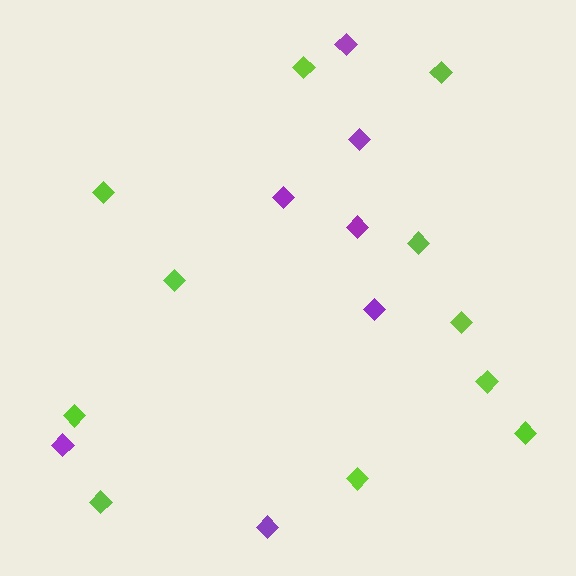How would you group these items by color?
There are 2 groups: one group of purple diamonds (7) and one group of lime diamonds (11).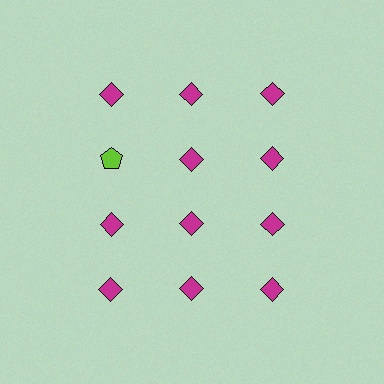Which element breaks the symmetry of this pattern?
The lime pentagon in the second row, leftmost column breaks the symmetry. All other shapes are magenta diamonds.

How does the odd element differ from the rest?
It differs in both color (lime instead of magenta) and shape (pentagon instead of diamond).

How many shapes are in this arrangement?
There are 12 shapes arranged in a grid pattern.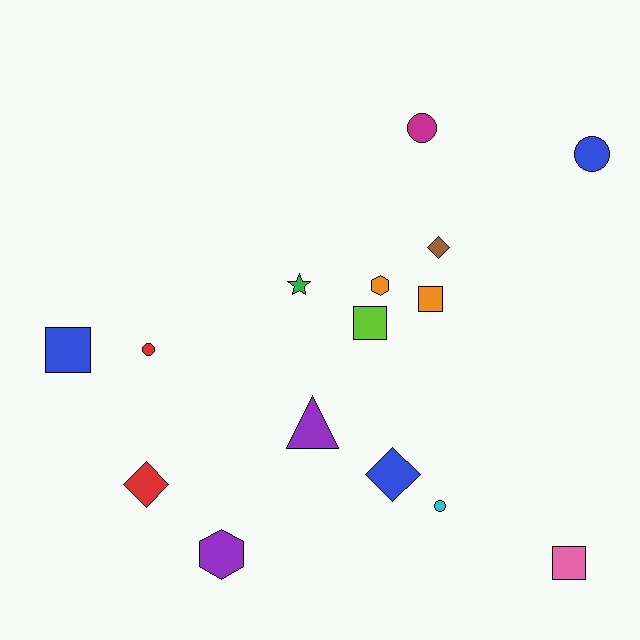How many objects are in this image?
There are 15 objects.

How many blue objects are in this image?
There are 3 blue objects.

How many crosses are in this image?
There are no crosses.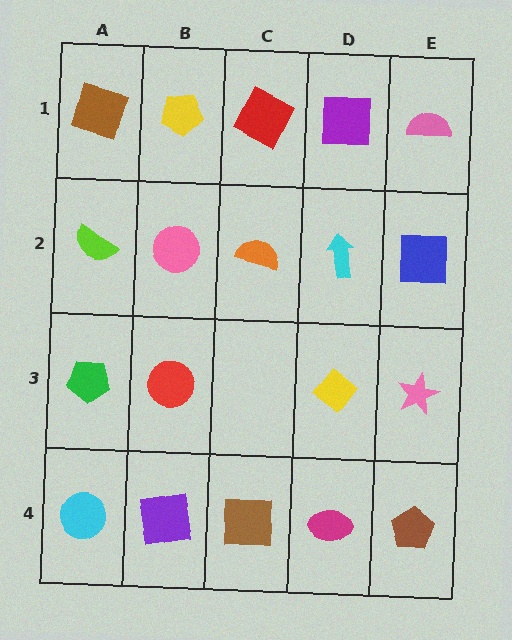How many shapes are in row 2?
5 shapes.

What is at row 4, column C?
A brown square.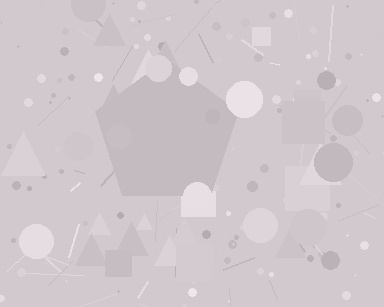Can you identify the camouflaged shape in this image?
The camouflaged shape is a pentagon.